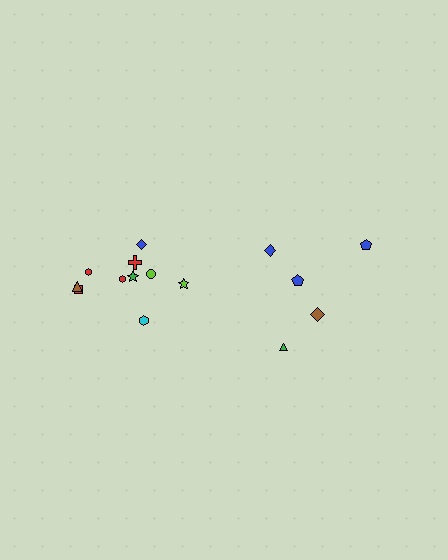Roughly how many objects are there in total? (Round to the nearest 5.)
Roughly 15 objects in total.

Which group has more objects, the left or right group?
The left group.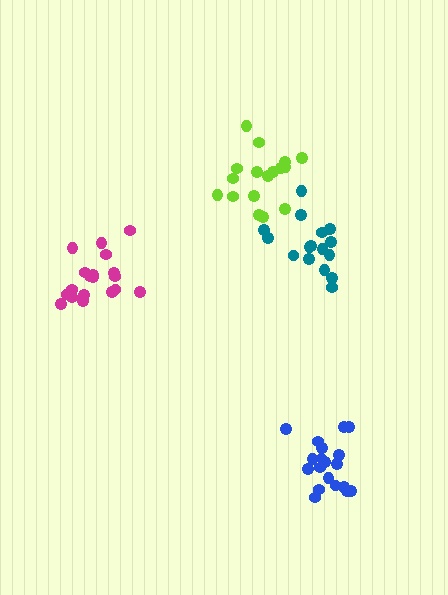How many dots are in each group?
Group 1: 19 dots, Group 2: 16 dots, Group 3: 19 dots, Group 4: 17 dots (71 total).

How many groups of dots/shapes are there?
There are 4 groups.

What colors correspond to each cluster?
The clusters are colored: magenta, teal, blue, lime.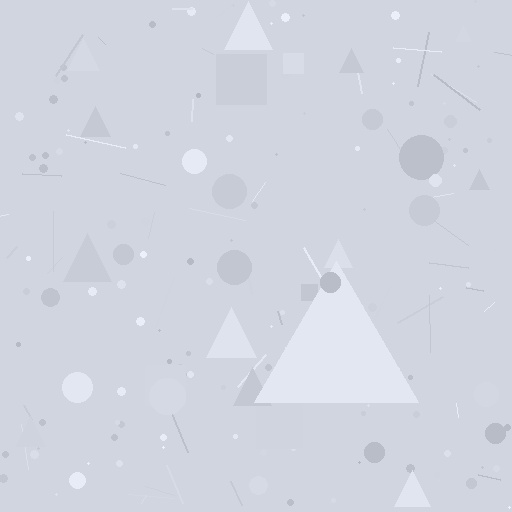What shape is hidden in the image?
A triangle is hidden in the image.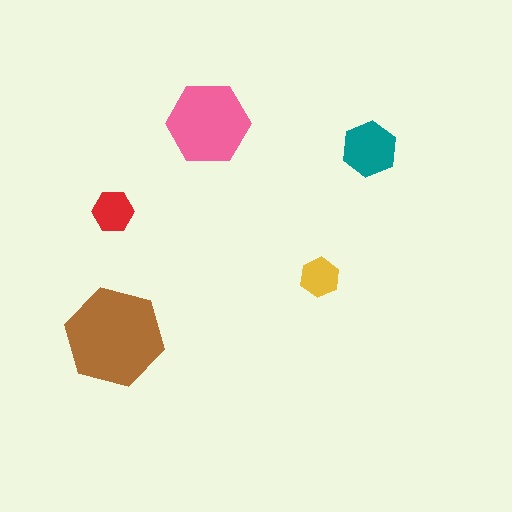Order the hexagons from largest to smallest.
the brown one, the pink one, the teal one, the red one, the yellow one.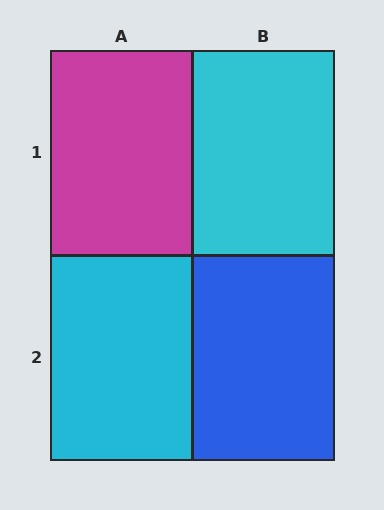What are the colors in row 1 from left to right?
Magenta, cyan.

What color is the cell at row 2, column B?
Blue.